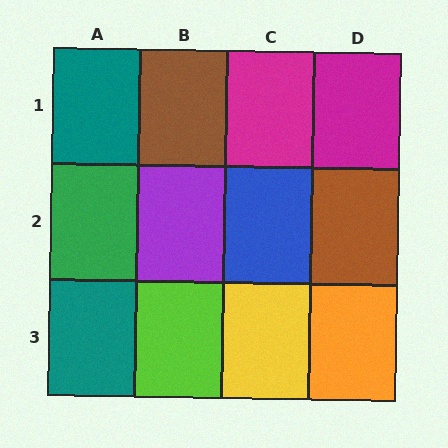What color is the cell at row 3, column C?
Yellow.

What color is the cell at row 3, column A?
Teal.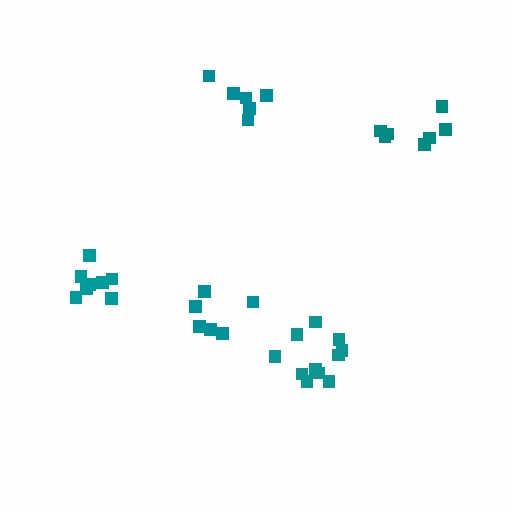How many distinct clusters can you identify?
There are 5 distinct clusters.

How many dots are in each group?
Group 1: 6 dots, Group 2: 8 dots, Group 3: 6 dots, Group 4: 7 dots, Group 5: 11 dots (38 total).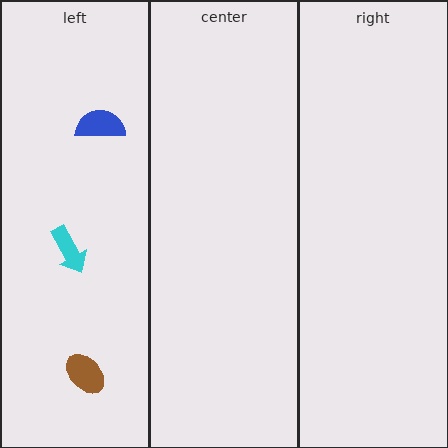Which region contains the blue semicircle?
The left region.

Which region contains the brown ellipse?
The left region.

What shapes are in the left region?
The cyan arrow, the blue semicircle, the brown ellipse.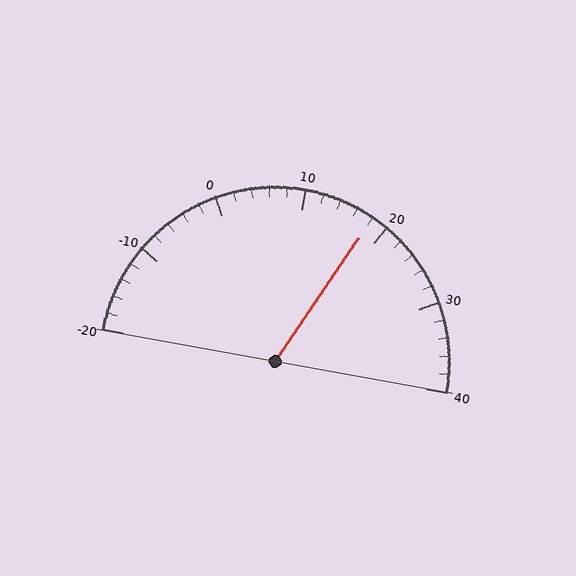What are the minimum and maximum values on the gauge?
The gauge ranges from -20 to 40.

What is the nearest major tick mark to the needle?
The nearest major tick mark is 20.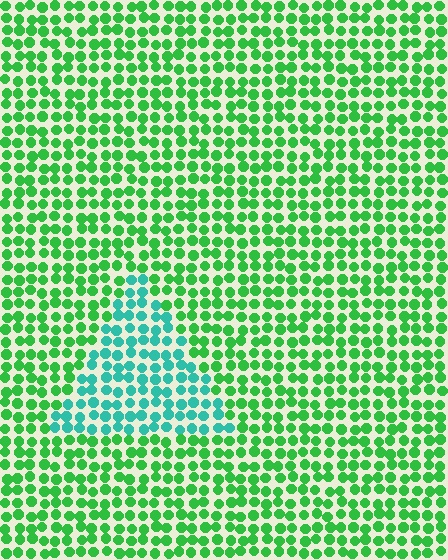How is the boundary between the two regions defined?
The boundary is defined purely by a slight shift in hue (about 44 degrees). Spacing, size, and orientation are identical on both sides.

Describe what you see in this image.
The image is filled with small green elements in a uniform arrangement. A triangle-shaped region is visible where the elements are tinted to a slightly different hue, forming a subtle color boundary.